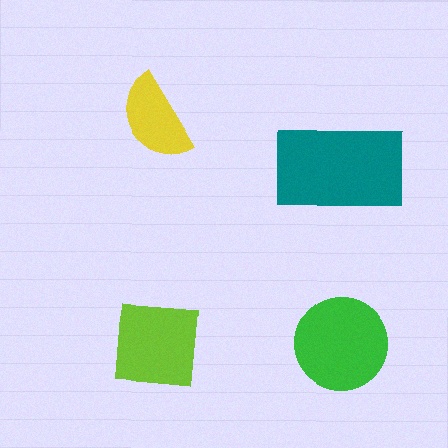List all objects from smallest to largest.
The yellow semicircle, the lime square, the green circle, the teal rectangle.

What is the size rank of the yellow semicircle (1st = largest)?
4th.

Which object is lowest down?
The lime square is bottommost.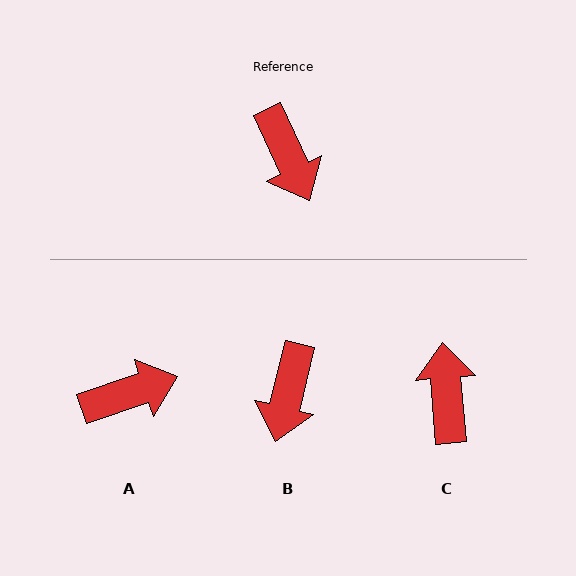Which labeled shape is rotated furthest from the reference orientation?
C, about 160 degrees away.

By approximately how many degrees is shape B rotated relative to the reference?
Approximately 39 degrees clockwise.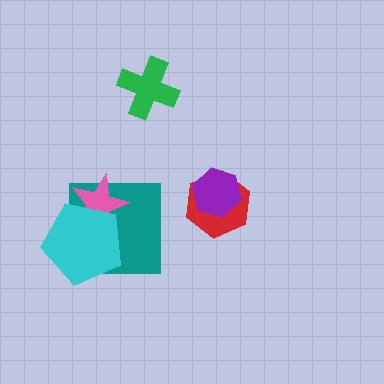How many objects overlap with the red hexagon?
1 object overlaps with the red hexagon.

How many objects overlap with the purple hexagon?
1 object overlaps with the purple hexagon.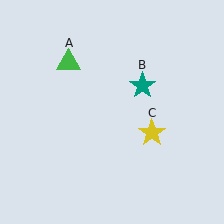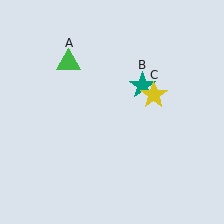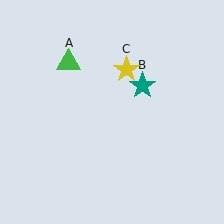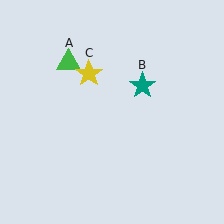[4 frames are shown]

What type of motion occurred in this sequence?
The yellow star (object C) rotated counterclockwise around the center of the scene.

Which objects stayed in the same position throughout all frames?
Green triangle (object A) and teal star (object B) remained stationary.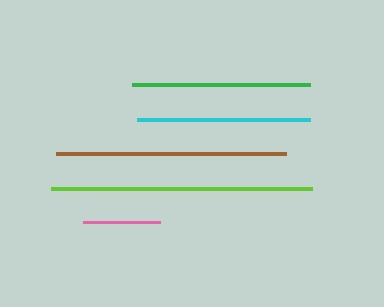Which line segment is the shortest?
The pink line is the shortest at approximately 78 pixels.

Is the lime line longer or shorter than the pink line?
The lime line is longer than the pink line.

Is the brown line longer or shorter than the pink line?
The brown line is longer than the pink line.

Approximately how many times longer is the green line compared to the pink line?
The green line is approximately 2.3 times the length of the pink line.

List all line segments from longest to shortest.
From longest to shortest: lime, brown, green, cyan, pink.